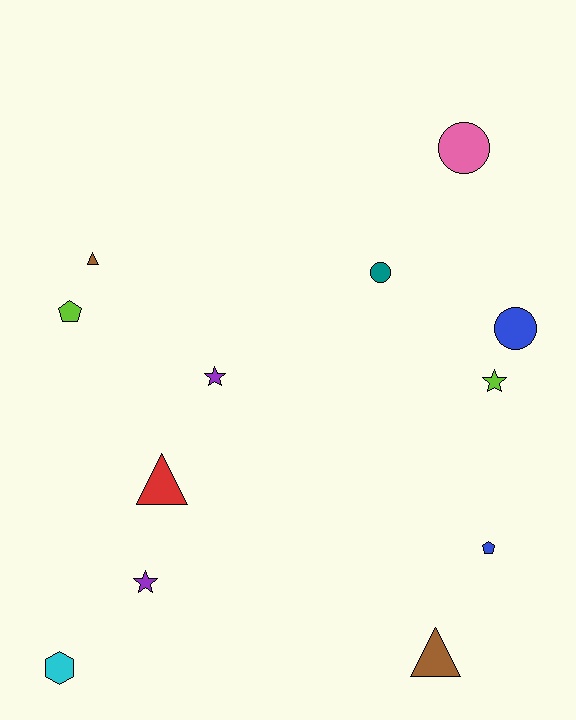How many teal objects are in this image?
There is 1 teal object.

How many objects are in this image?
There are 12 objects.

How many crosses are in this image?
There are no crosses.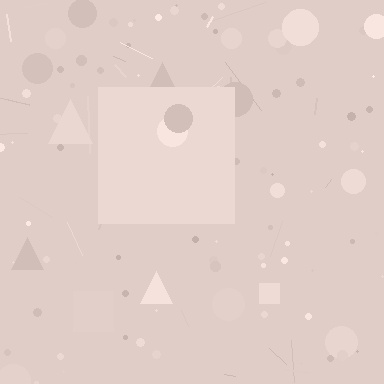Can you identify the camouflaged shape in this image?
The camouflaged shape is a square.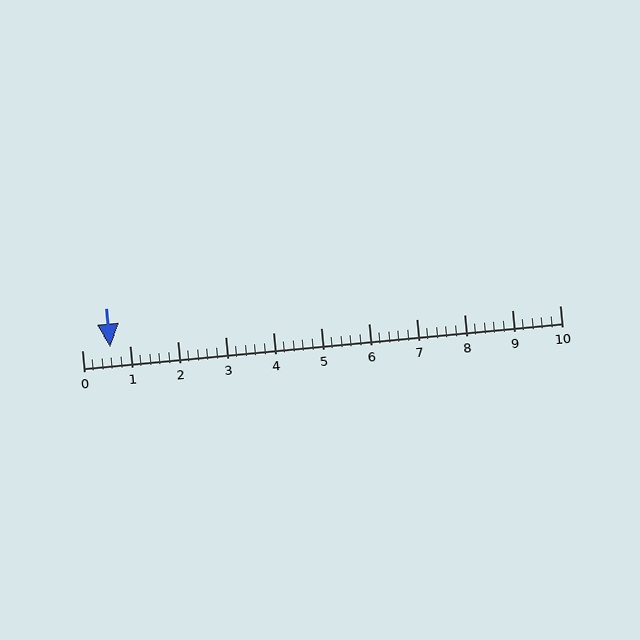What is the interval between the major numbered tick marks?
The major tick marks are spaced 1 units apart.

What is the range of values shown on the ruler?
The ruler shows values from 0 to 10.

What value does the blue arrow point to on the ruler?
The blue arrow points to approximately 0.6.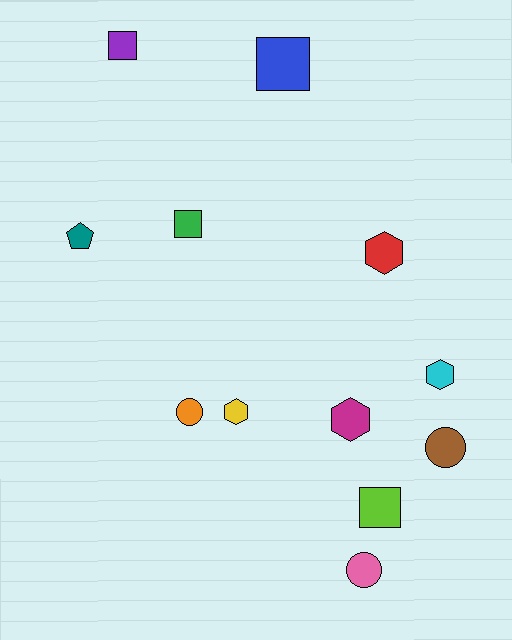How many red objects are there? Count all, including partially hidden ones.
There is 1 red object.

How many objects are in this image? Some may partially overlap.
There are 12 objects.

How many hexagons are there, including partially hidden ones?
There are 4 hexagons.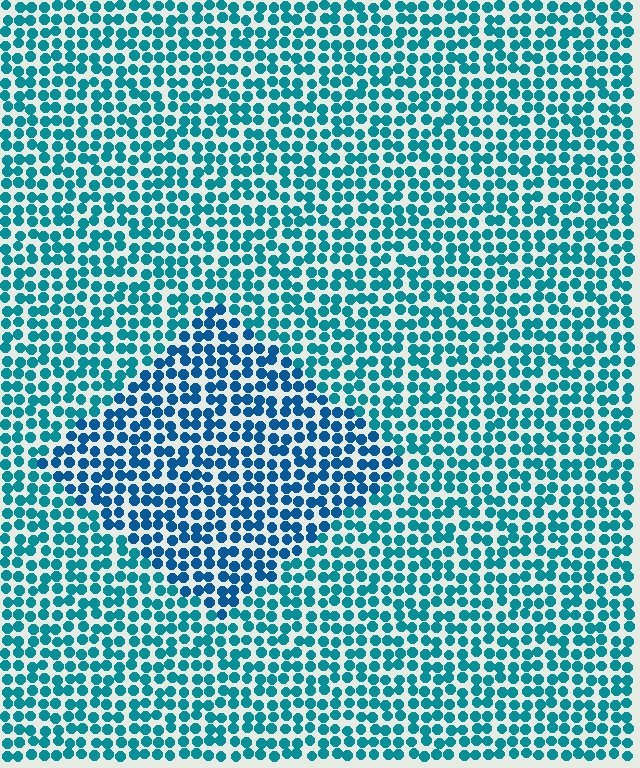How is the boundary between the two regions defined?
The boundary is defined purely by a slight shift in hue (about 23 degrees). Spacing, size, and orientation are identical on both sides.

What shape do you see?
I see a diamond.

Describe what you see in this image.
The image is filled with small teal elements in a uniform arrangement. A diamond-shaped region is visible where the elements are tinted to a slightly different hue, forming a subtle color boundary.